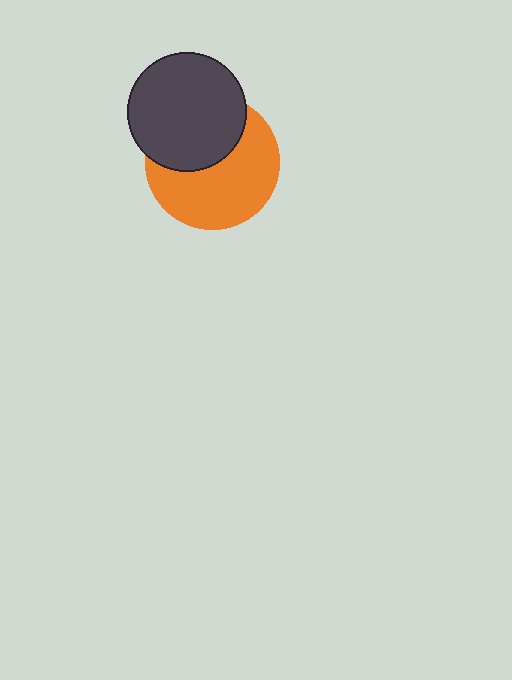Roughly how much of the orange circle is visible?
About half of it is visible (roughly 60%).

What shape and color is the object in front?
The object in front is a dark gray circle.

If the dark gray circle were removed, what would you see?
You would see the complete orange circle.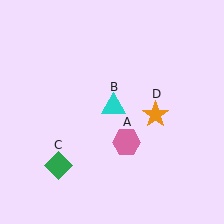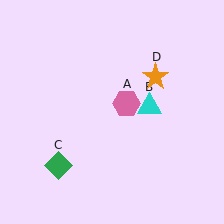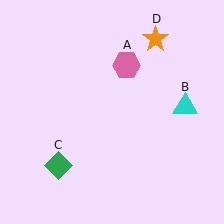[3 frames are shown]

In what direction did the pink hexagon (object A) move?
The pink hexagon (object A) moved up.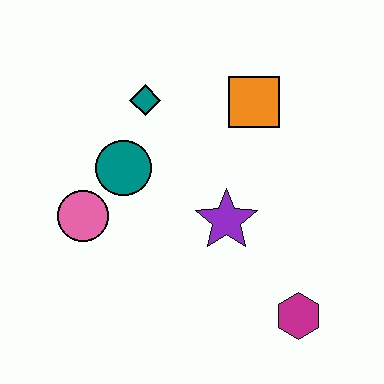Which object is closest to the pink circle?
The teal circle is closest to the pink circle.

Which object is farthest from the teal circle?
The magenta hexagon is farthest from the teal circle.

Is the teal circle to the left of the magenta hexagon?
Yes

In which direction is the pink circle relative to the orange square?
The pink circle is to the left of the orange square.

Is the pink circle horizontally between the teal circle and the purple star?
No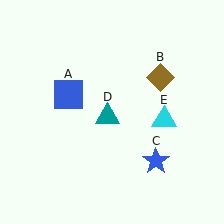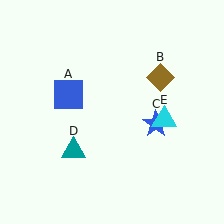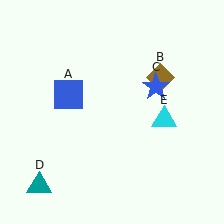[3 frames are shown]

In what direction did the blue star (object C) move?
The blue star (object C) moved up.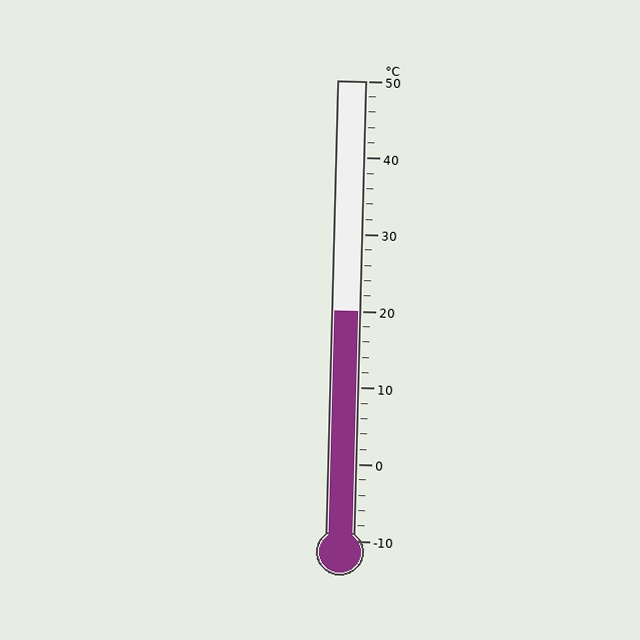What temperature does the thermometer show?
The thermometer shows approximately 20°C.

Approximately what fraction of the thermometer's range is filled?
The thermometer is filled to approximately 50% of its range.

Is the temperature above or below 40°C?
The temperature is below 40°C.